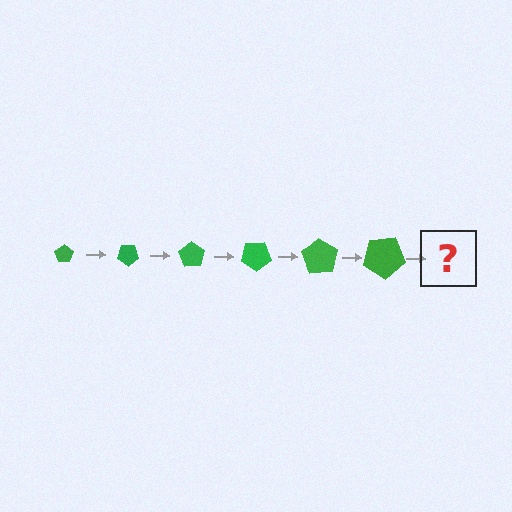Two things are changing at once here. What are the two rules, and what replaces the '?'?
The two rules are that the pentagon grows larger each step and it rotates 35 degrees each step. The '?' should be a pentagon, larger than the previous one and rotated 210 degrees from the start.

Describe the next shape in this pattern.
It should be a pentagon, larger than the previous one and rotated 210 degrees from the start.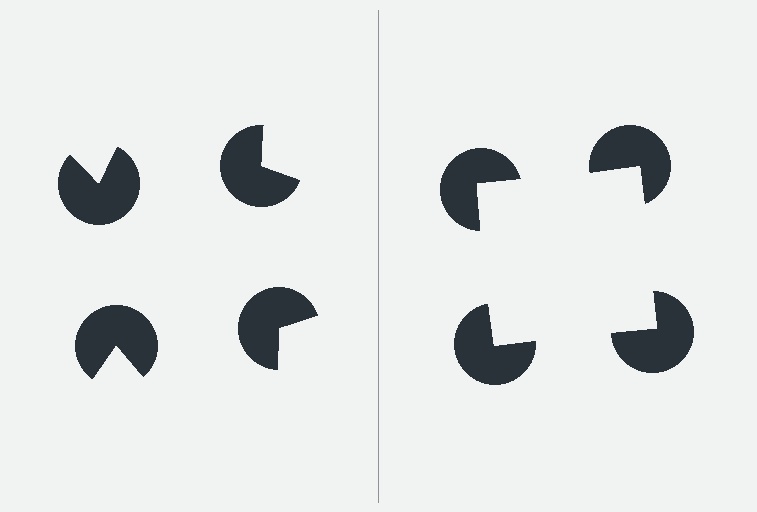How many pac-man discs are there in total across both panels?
8 — 4 on each side.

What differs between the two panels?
The pac-man discs are positioned identically on both sides; only the wedge orientations differ. On the right they align to a square; on the left they are misaligned.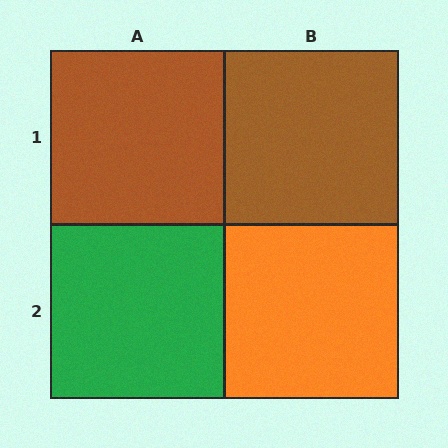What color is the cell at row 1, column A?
Brown.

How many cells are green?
1 cell is green.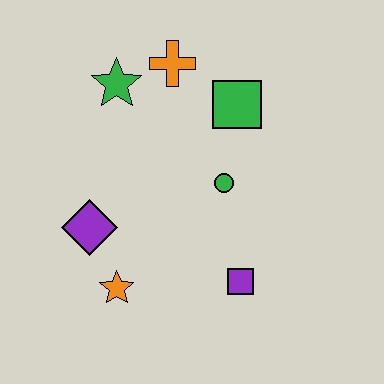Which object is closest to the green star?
The orange cross is closest to the green star.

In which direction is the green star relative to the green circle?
The green star is to the left of the green circle.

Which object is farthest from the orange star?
The orange cross is farthest from the orange star.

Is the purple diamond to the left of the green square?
Yes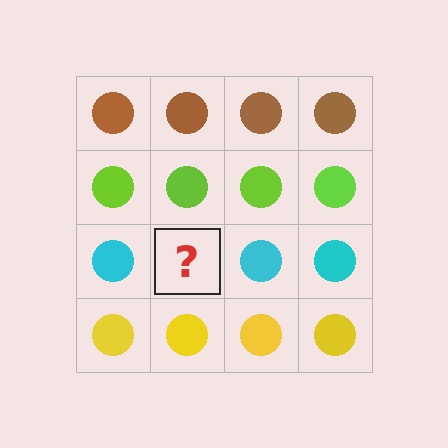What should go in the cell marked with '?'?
The missing cell should contain a cyan circle.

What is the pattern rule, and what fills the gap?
The rule is that each row has a consistent color. The gap should be filled with a cyan circle.